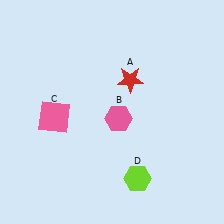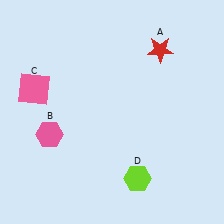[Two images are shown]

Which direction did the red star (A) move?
The red star (A) moved right.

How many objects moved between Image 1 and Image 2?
3 objects moved between the two images.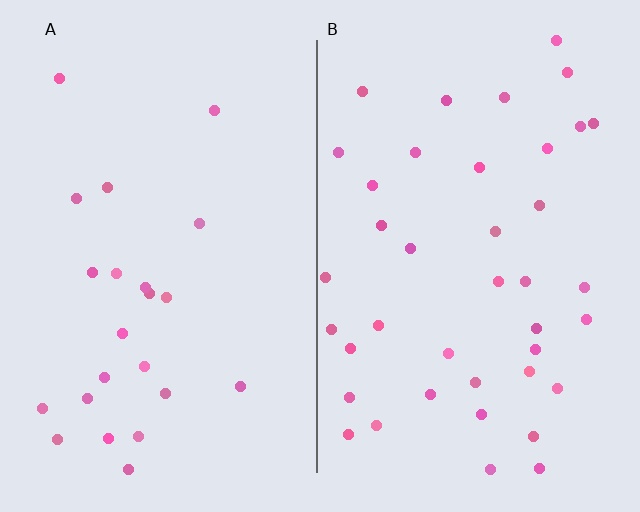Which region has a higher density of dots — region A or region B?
B (the right).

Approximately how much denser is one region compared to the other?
Approximately 1.8× — region B over region A.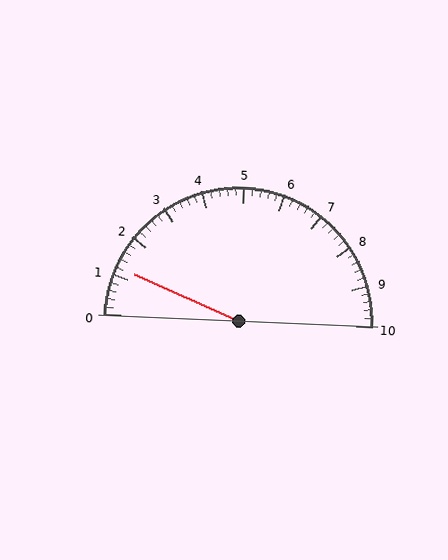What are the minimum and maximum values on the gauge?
The gauge ranges from 0 to 10.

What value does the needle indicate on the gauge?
The needle indicates approximately 1.2.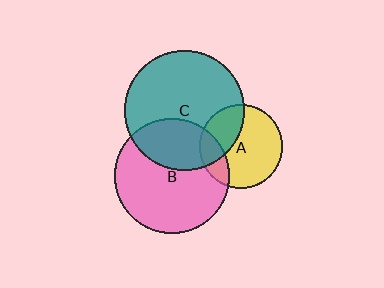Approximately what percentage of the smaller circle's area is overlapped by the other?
Approximately 35%.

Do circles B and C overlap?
Yes.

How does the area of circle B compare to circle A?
Approximately 1.9 times.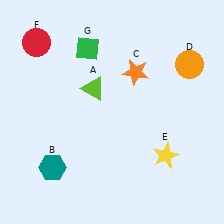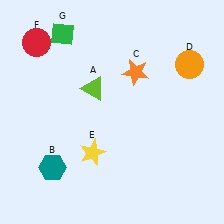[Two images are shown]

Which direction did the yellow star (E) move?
The yellow star (E) moved left.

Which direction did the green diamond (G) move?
The green diamond (G) moved left.